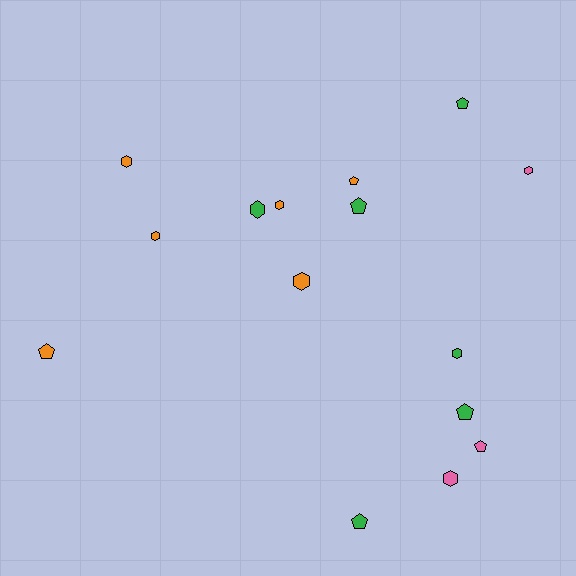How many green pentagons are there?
There are 4 green pentagons.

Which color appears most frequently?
Green, with 6 objects.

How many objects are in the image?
There are 15 objects.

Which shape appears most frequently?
Hexagon, with 8 objects.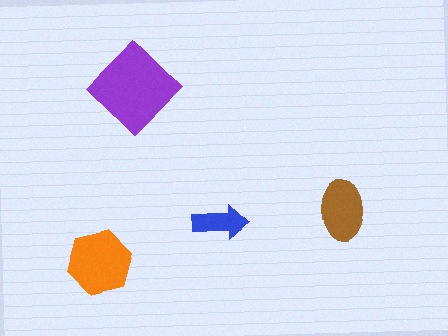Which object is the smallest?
The blue arrow.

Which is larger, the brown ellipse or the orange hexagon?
The orange hexagon.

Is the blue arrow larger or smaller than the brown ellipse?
Smaller.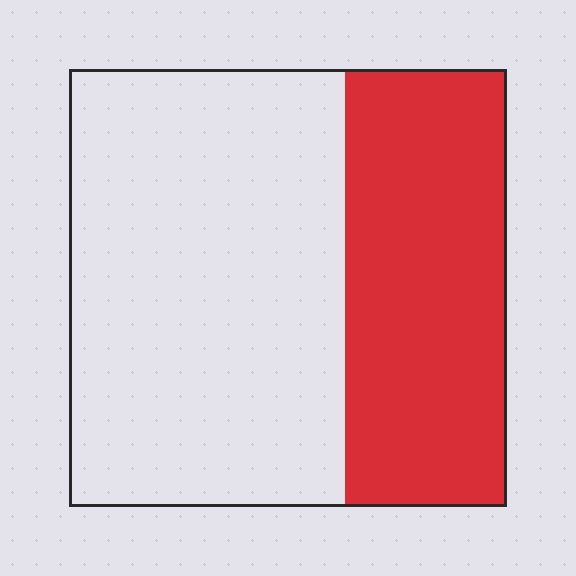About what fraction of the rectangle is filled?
About three eighths (3/8).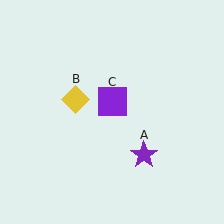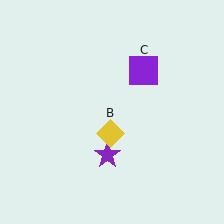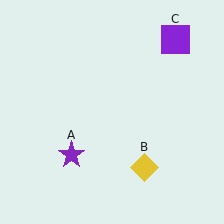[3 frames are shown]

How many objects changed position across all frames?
3 objects changed position: purple star (object A), yellow diamond (object B), purple square (object C).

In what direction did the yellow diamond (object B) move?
The yellow diamond (object B) moved down and to the right.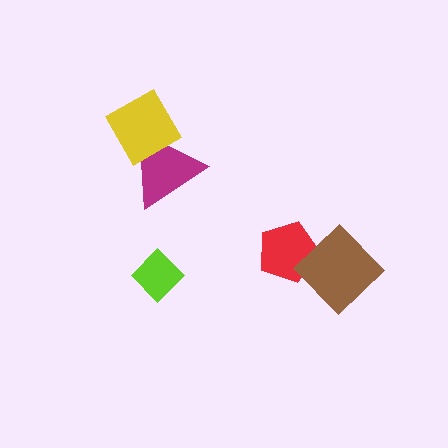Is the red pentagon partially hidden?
Yes, it is partially covered by another shape.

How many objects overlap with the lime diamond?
0 objects overlap with the lime diamond.